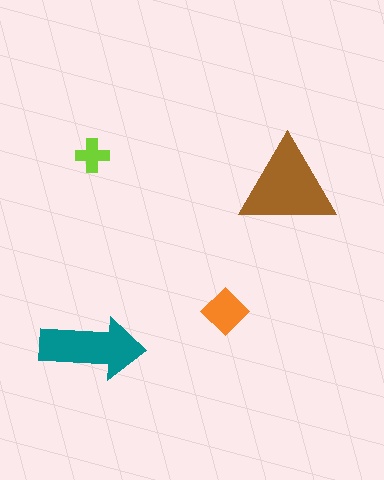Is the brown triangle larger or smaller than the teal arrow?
Larger.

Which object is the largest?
The brown triangle.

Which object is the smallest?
The lime cross.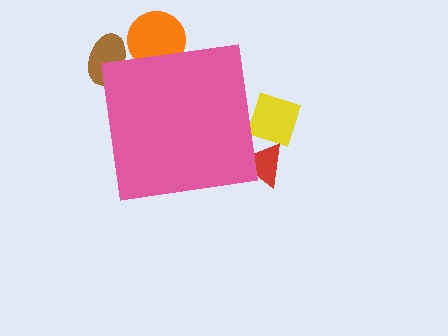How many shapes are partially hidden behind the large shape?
4 shapes are partially hidden.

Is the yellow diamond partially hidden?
Yes, the yellow diamond is partially hidden behind the pink square.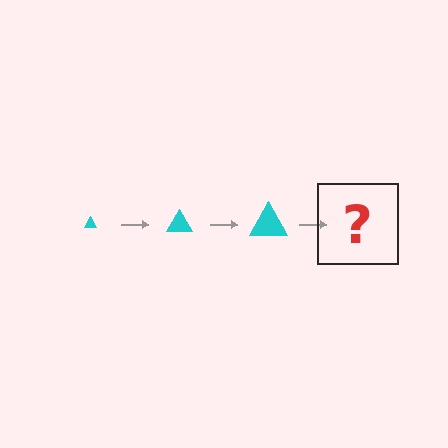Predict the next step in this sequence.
The next step is a cyan triangle, larger than the previous one.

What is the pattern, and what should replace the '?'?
The pattern is that the triangle gets progressively larger each step. The '?' should be a cyan triangle, larger than the previous one.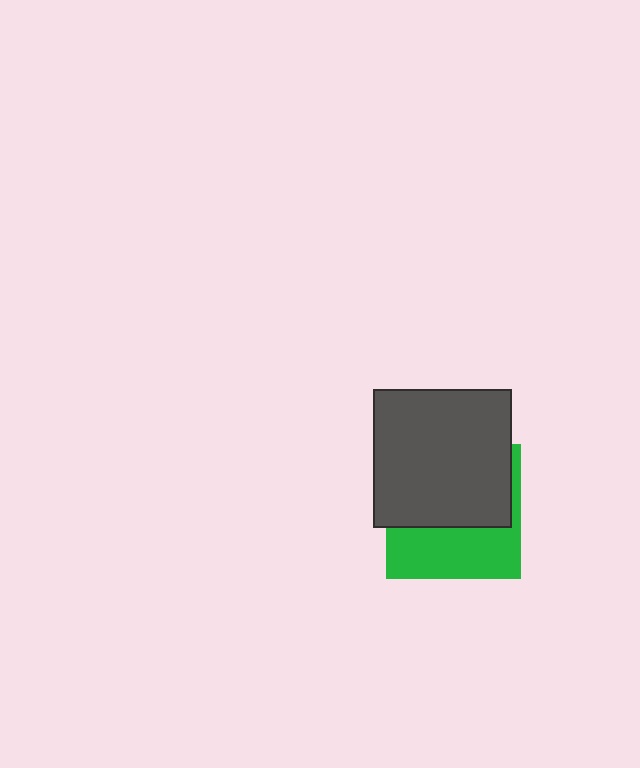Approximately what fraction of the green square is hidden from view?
Roughly 57% of the green square is hidden behind the dark gray square.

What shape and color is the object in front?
The object in front is a dark gray square.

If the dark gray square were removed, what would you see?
You would see the complete green square.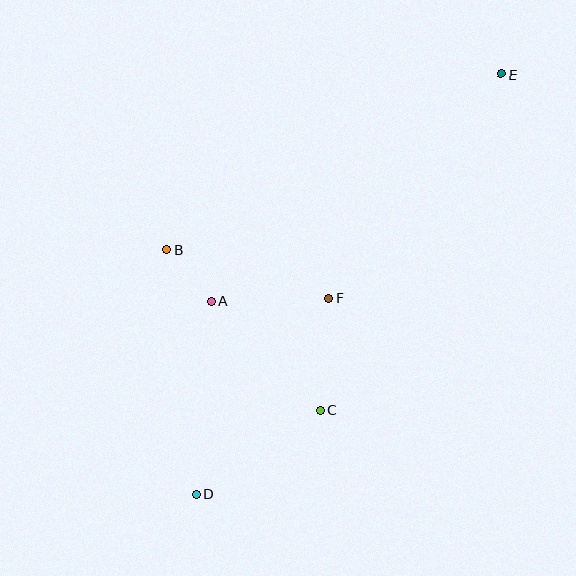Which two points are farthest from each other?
Points D and E are farthest from each other.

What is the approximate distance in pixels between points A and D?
The distance between A and D is approximately 193 pixels.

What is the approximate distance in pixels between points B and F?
The distance between B and F is approximately 169 pixels.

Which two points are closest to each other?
Points A and B are closest to each other.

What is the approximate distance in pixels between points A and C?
The distance between A and C is approximately 154 pixels.